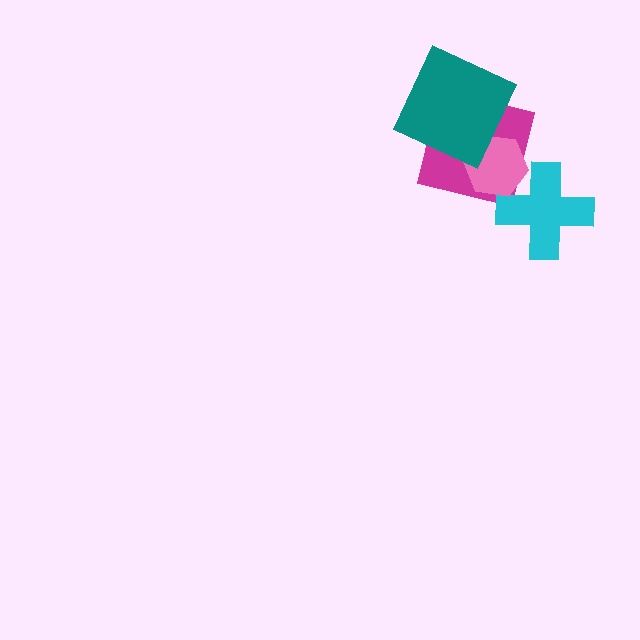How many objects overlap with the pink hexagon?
3 objects overlap with the pink hexagon.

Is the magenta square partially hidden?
Yes, it is partially covered by another shape.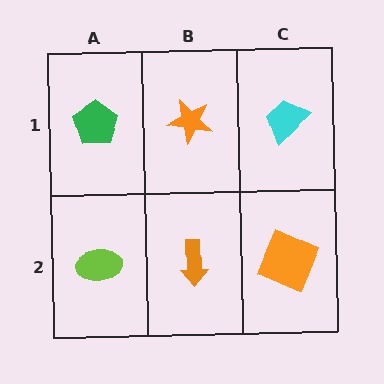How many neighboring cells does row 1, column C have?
2.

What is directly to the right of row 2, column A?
An orange arrow.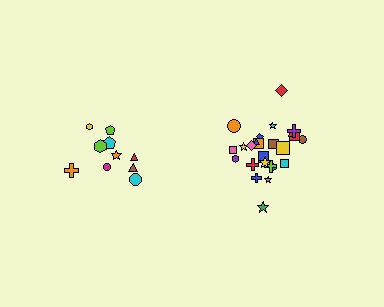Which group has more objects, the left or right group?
The right group.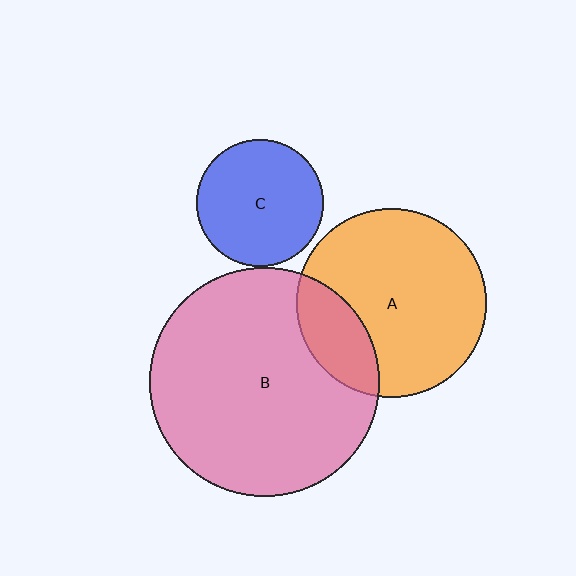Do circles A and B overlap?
Yes.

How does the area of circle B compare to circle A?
Approximately 1.5 times.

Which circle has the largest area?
Circle B (pink).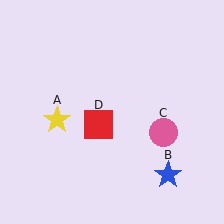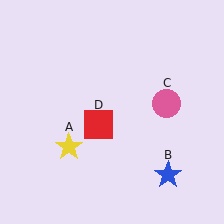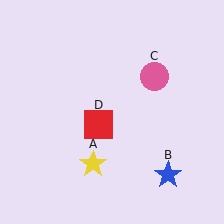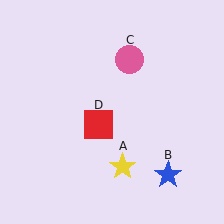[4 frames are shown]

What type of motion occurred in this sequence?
The yellow star (object A), pink circle (object C) rotated counterclockwise around the center of the scene.